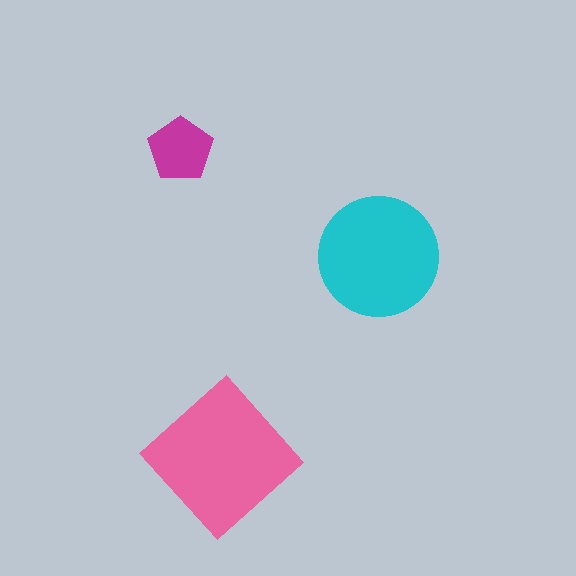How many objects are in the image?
There are 3 objects in the image.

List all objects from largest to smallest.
The pink diamond, the cyan circle, the magenta pentagon.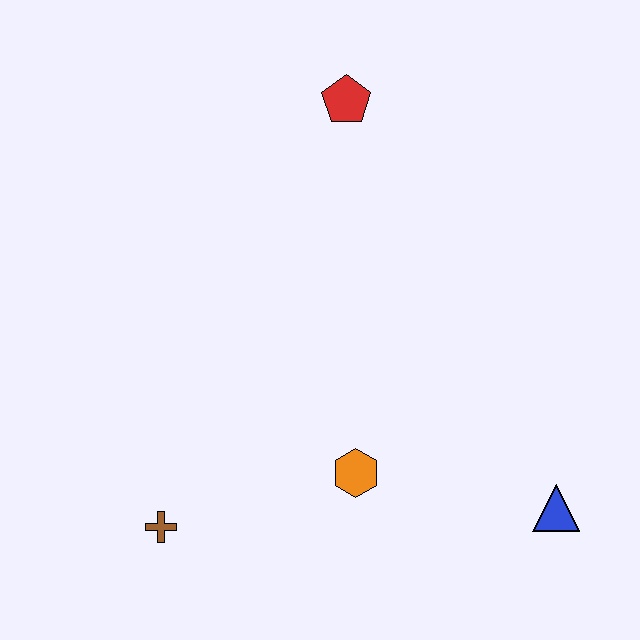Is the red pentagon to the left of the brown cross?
No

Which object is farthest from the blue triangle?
The red pentagon is farthest from the blue triangle.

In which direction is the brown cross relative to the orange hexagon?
The brown cross is to the left of the orange hexagon.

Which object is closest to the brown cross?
The orange hexagon is closest to the brown cross.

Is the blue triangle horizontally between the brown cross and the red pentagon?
No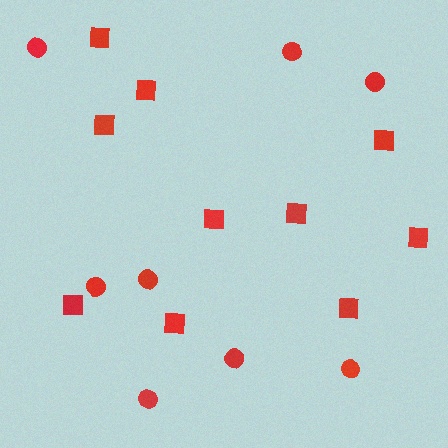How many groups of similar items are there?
There are 2 groups: one group of circles (8) and one group of squares (10).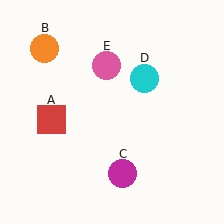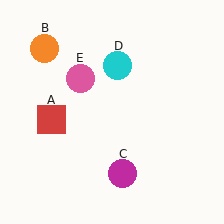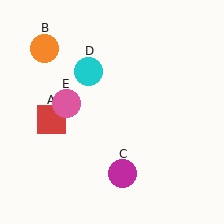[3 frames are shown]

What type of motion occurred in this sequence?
The cyan circle (object D), pink circle (object E) rotated counterclockwise around the center of the scene.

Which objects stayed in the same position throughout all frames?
Red square (object A) and orange circle (object B) and magenta circle (object C) remained stationary.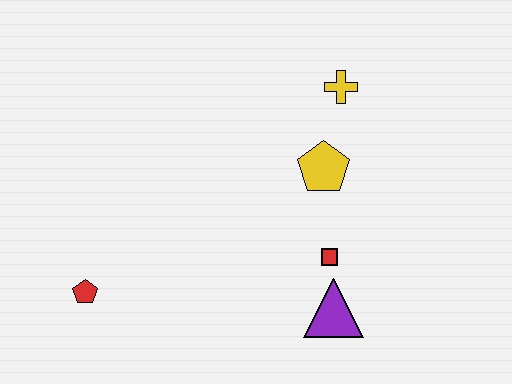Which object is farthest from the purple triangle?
The red pentagon is farthest from the purple triangle.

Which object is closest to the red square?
The purple triangle is closest to the red square.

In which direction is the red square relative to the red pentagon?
The red square is to the right of the red pentagon.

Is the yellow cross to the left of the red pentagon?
No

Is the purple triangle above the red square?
No